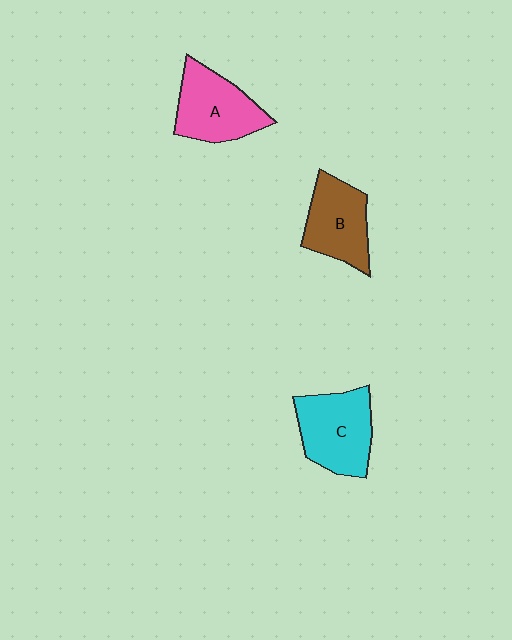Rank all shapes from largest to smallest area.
From largest to smallest: C (cyan), A (pink), B (brown).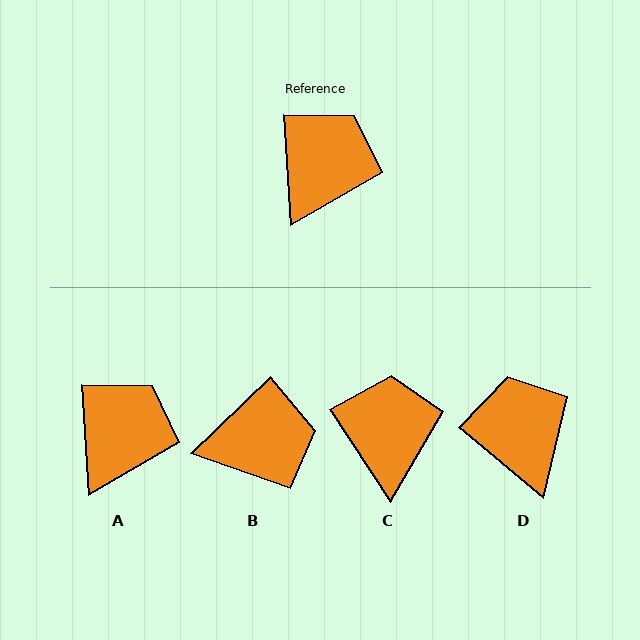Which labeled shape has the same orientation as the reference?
A.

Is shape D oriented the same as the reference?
No, it is off by about 47 degrees.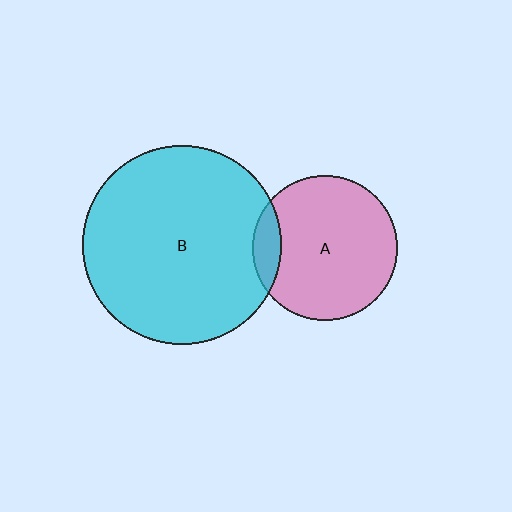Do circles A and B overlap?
Yes.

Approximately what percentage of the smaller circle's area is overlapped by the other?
Approximately 10%.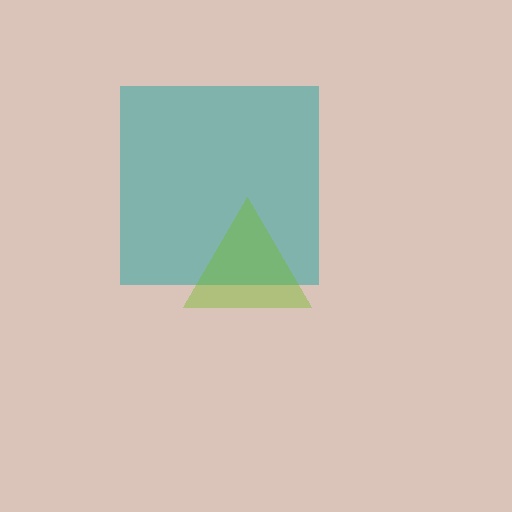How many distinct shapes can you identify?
There are 2 distinct shapes: a teal square, a lime triangle.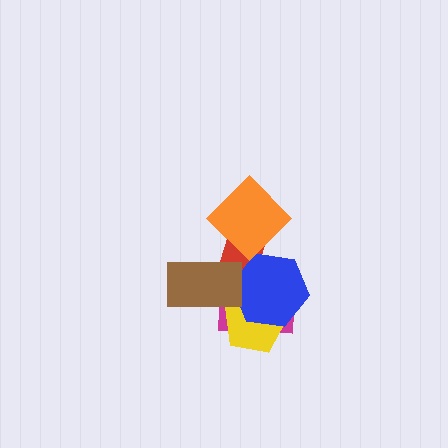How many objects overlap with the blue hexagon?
4 objects overlap with the blue hexagon.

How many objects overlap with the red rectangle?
4 objects overlap with the red rectangle.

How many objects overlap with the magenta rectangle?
4 objects overlap with the magenta rectangle.